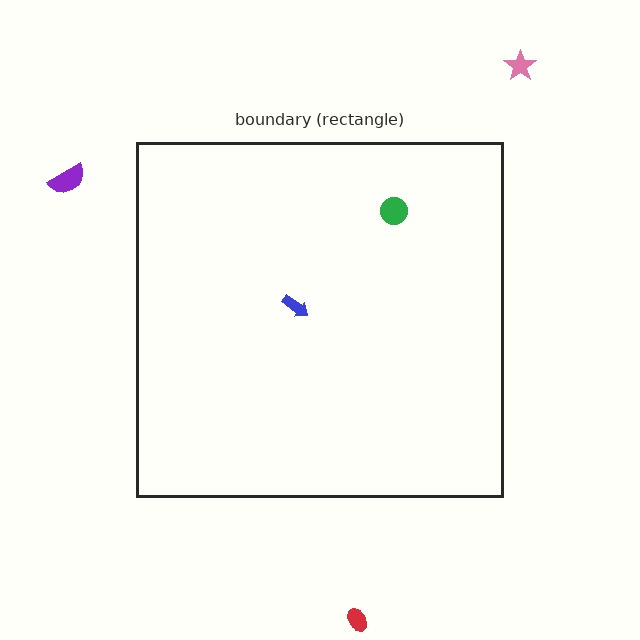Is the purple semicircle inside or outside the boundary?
Outside.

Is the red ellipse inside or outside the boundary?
Outside.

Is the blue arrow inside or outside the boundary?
Inside.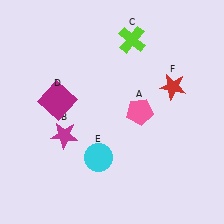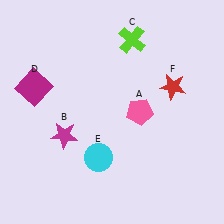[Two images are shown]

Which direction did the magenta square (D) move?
The magenta square (D) moved left.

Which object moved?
The magenta square (D) moved left.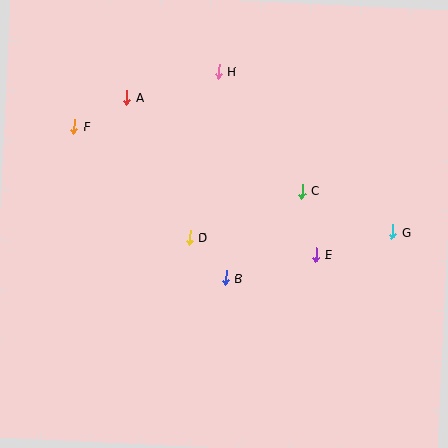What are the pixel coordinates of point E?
Point E is at (316, 255).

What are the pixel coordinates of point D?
Point D is at (189, 238).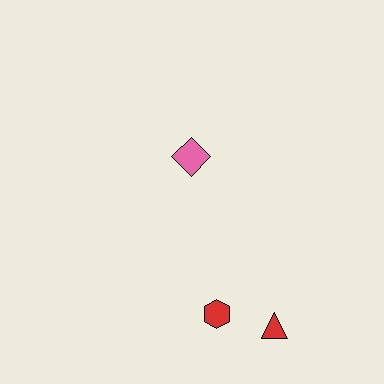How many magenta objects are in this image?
There are no magenta objects.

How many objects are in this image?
There are 3 objects.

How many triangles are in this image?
There is 1 triangle.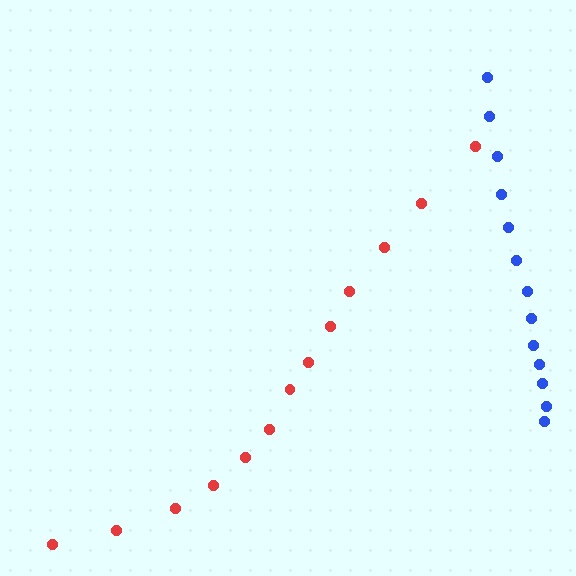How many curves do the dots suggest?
There are 2 distinct paths.